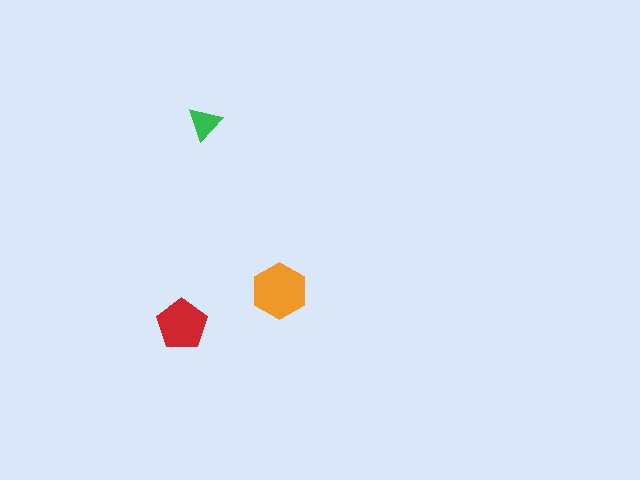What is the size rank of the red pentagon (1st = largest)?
2nd.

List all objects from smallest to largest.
The green triangle, the red pentagon, the orange hexagon.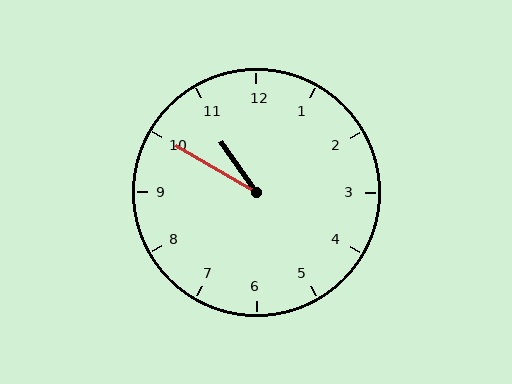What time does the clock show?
10:50.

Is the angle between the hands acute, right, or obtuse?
It is acute.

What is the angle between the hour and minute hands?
Approximately 25 degrees.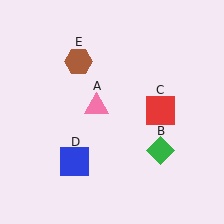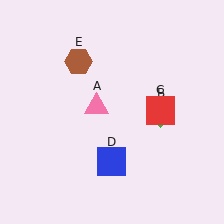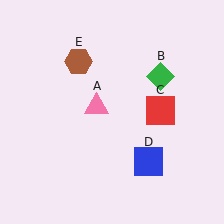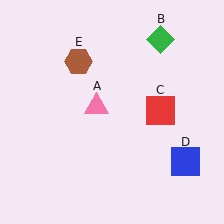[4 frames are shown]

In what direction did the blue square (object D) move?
The blue square (object D) moved right.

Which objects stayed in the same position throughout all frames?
Pink triangle (object A) and red square (object C) and brown hexagon (object E) remained stationary.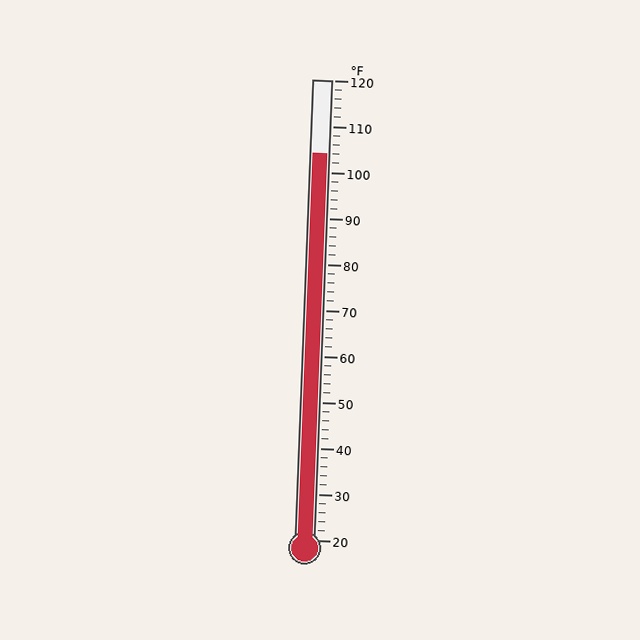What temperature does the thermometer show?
The thermometer shows approximately 104°F.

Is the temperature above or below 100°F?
The temperature is above 100°F.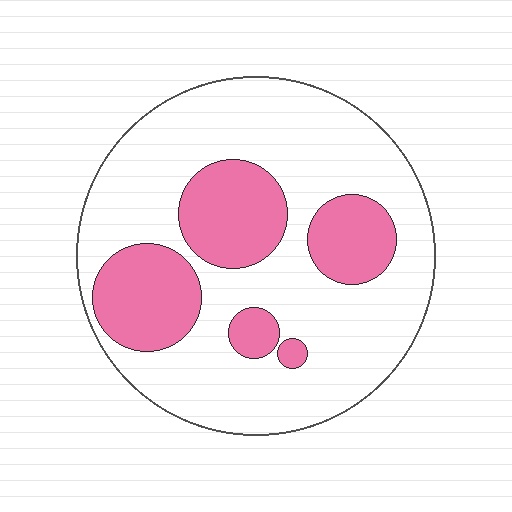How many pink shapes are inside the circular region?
5.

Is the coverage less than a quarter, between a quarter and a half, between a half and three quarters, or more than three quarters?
Between a quarter and a half.